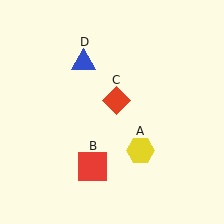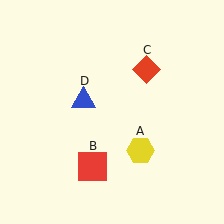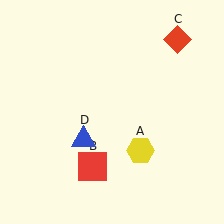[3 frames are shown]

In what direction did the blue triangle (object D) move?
The blue triangle (object D) moved down.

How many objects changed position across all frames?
2 objects changed position: red diamond (object C), blue triangle (object D).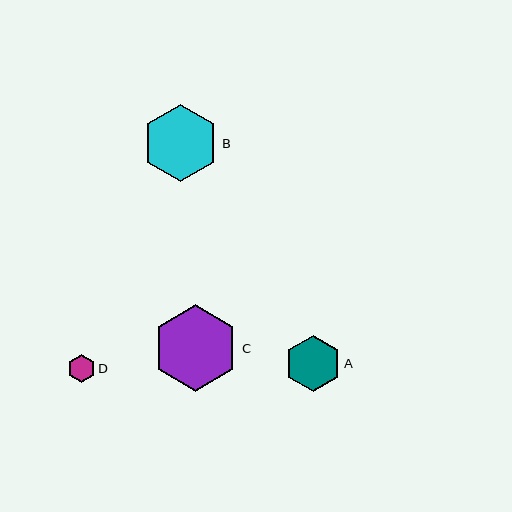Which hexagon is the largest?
Hexagon C is the largest with a size of approximately 86 pixels.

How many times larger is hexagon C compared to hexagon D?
Hexagon C is approximately 3.2 times the size of hexagon D.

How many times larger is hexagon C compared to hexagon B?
Hexagon C is approximately 1.1 times the size of hexagon B.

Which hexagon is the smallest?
Hexagon D is the smallest with a size of approximately 27 pixels.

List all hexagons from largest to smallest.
From largest to smallest: C, B, A, D.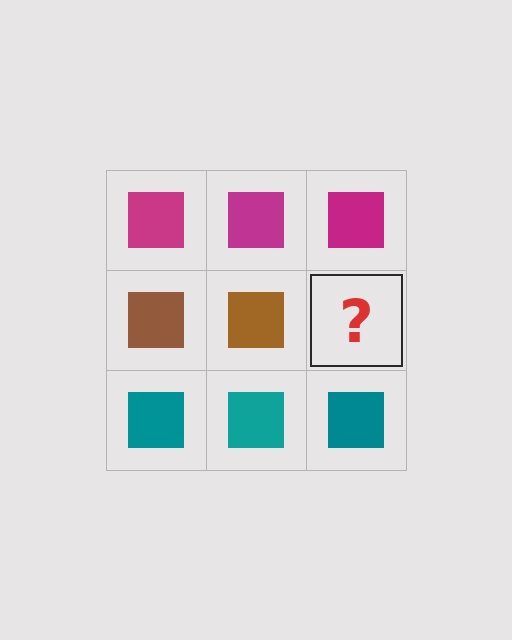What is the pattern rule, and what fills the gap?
The rule is that each row has a consistent color. The gap should be filled with a brown square.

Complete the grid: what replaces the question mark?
The question mark should be replaced with a brown square.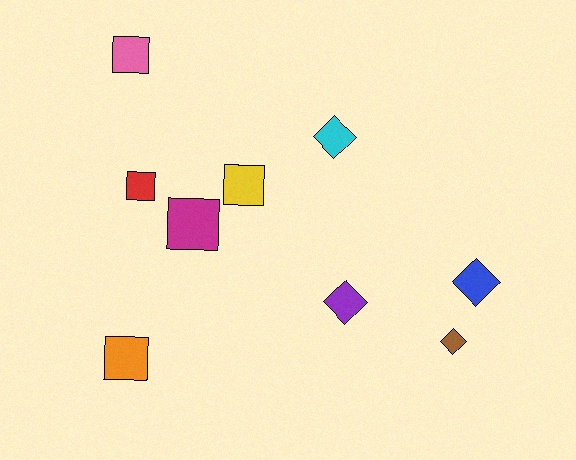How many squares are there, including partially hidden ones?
There are 5 squares.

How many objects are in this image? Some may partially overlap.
There are 9 objects.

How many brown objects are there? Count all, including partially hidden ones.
There is 1 brown object.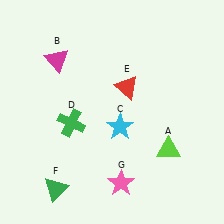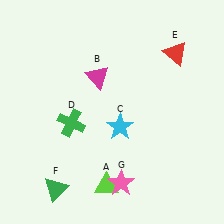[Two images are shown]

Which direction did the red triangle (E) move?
The red triangle (E) moved right.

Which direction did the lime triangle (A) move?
The lime triangle (A) moved left.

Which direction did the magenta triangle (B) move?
The magenta triangle (B) moved right.